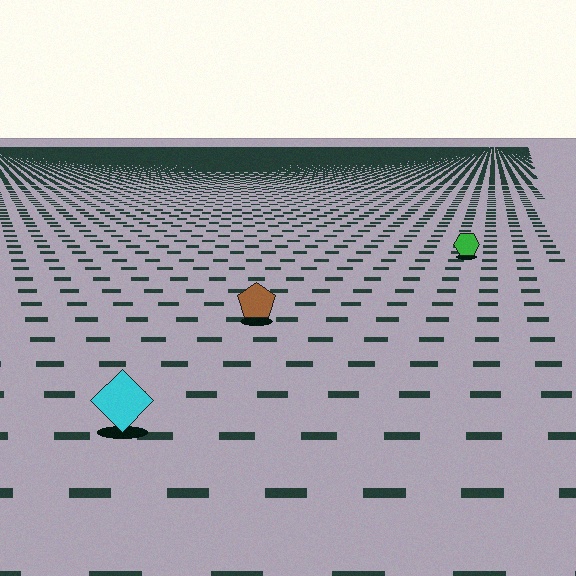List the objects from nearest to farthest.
From nearest to farthest: the cyan diamond, the brown pentagon, the green hexagon.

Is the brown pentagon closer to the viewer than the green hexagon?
Yes. The brown pentagon is closer — you can tell from the texture gradient: the ground texture is coarser near it.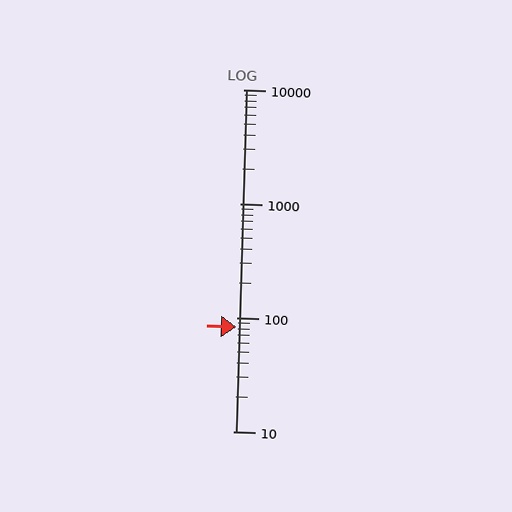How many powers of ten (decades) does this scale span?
The scale spans 3 decades, from 10 to 10000.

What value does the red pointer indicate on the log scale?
The pointer indicates approximately 83.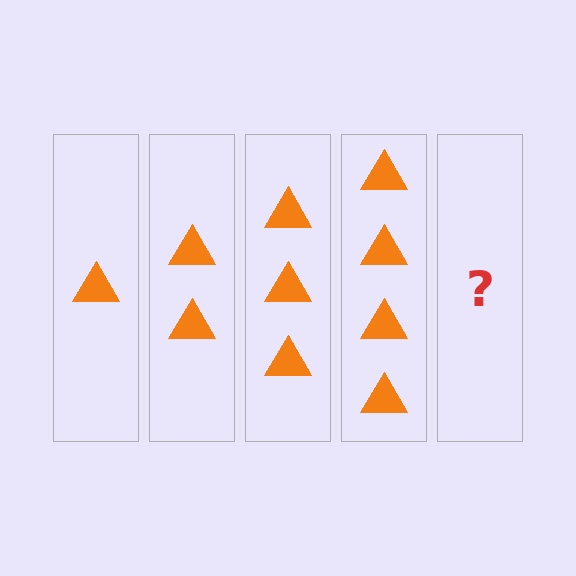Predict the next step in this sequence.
The next step is 5 triangles.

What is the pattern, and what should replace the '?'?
The pattern is that each step adds one more triangle. The '?' should be 5 triangles.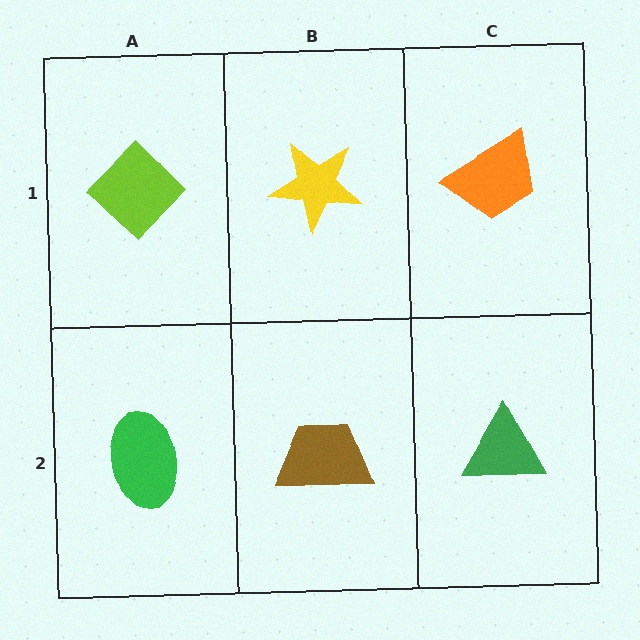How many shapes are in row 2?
3 shapes.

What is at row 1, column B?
A yellow star.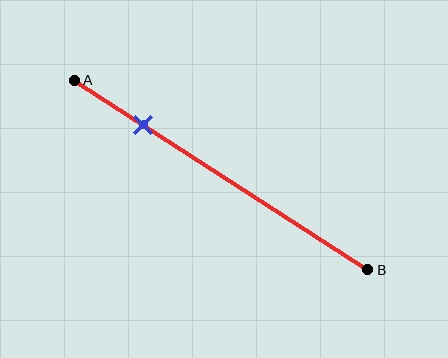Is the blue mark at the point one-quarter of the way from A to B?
Yes, the mark is approximately at the one-quarter point.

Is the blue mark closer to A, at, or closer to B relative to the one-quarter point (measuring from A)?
The blue mark is approximately at the one-quarter point of segment AB.